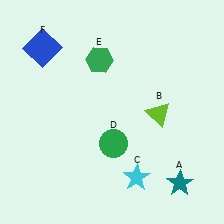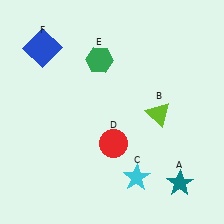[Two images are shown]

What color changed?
The circle (D) changed from green in Image 1 to red in Image 2.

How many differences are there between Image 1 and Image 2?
There is 1 difference between the two images.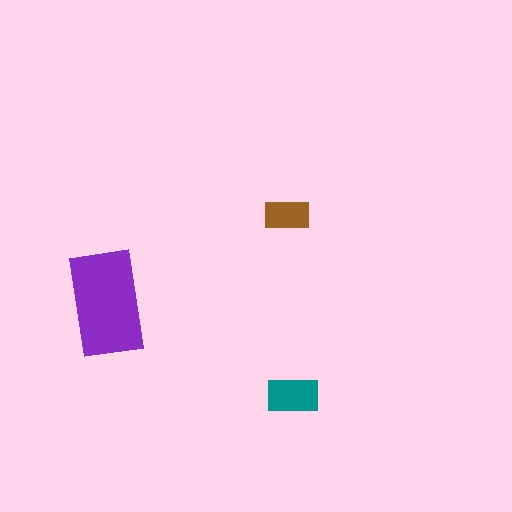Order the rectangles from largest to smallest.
the purple one, the teal one, the brown one.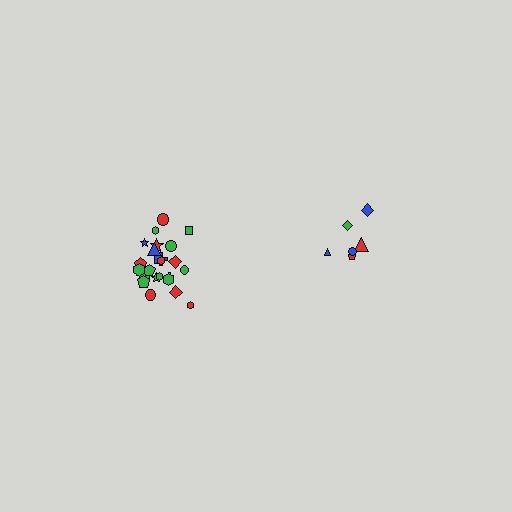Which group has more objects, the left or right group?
The left group.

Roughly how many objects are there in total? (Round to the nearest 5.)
Roughly 30 objects in total.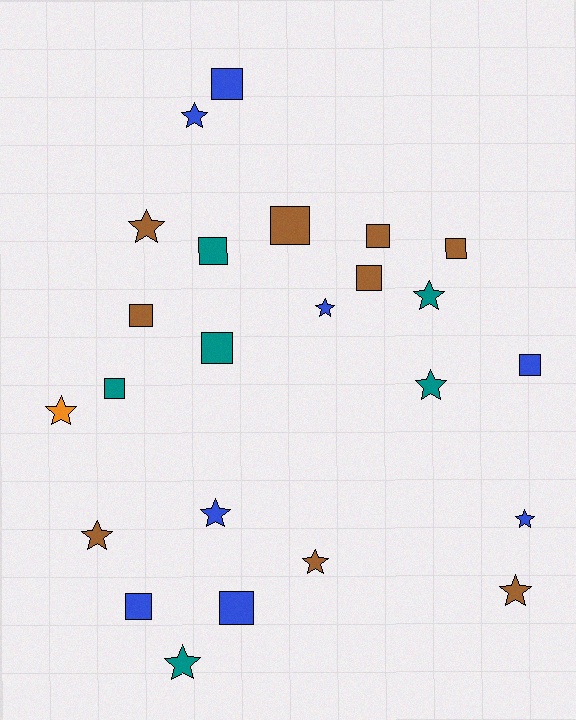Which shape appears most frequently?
Star, with 12 objects.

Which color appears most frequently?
Brown, with 9 objects.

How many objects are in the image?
There are 24 objects.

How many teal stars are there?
There are 3 teal stars.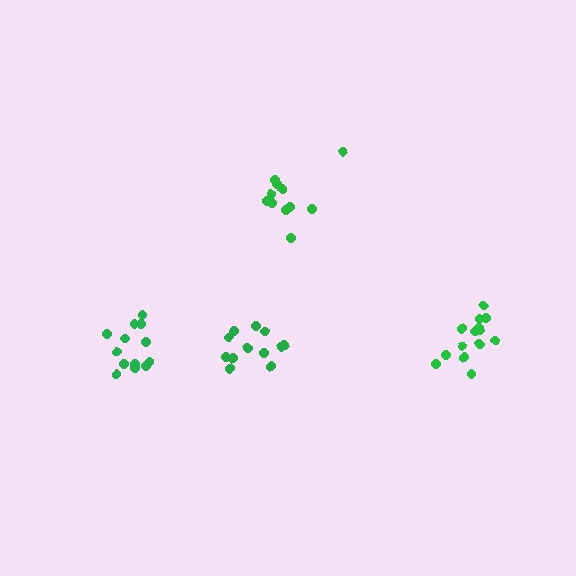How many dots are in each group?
Group 1: 12 dots, Group 2: 11 dots, Group 3: 13 dots, Group 4: 14 dots (50 total).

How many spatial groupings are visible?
There are 4 spatial groupings.